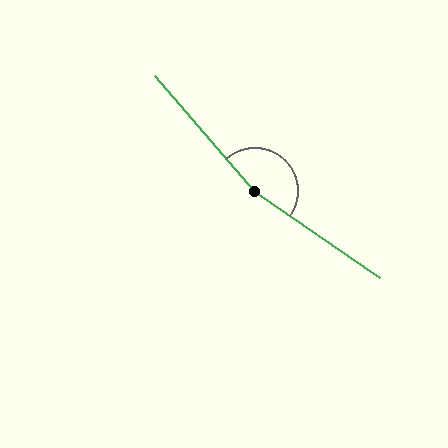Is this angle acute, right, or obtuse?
It is obtuse.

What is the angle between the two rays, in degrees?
Approximately 166 degrees.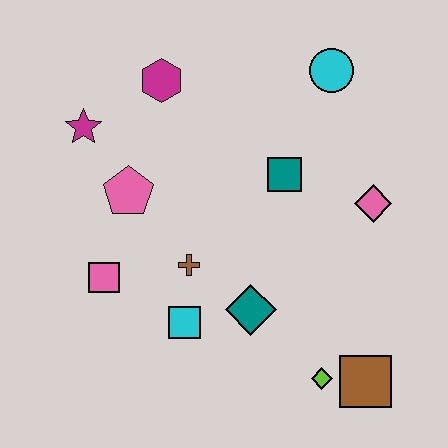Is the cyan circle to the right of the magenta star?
Yes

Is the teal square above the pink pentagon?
Yes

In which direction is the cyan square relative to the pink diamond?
The cyan square is to the left of the pink diamond.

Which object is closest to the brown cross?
The cyan square is closest to the brown cross.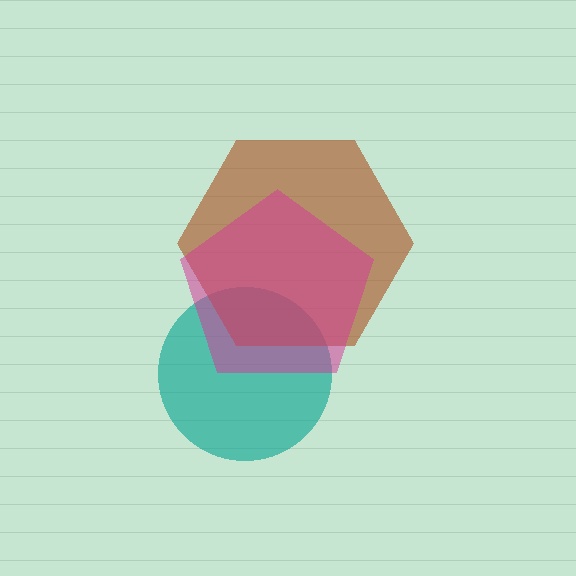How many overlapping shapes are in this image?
There are 3 overlapping shapes in the image.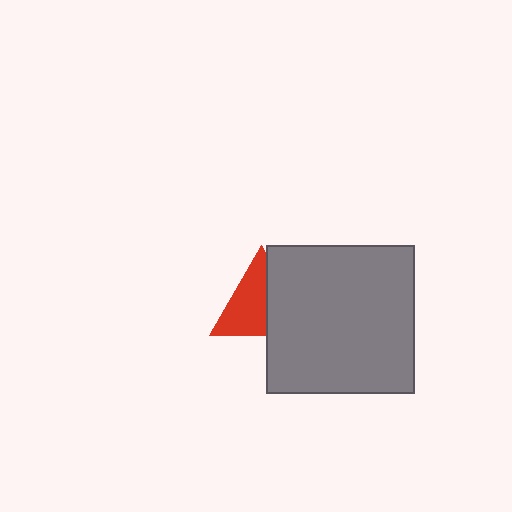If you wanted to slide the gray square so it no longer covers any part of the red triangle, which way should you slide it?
Slide it right — that is the most direct way to separate the two shapes.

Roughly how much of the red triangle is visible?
About half of it is visible (roughly 57%).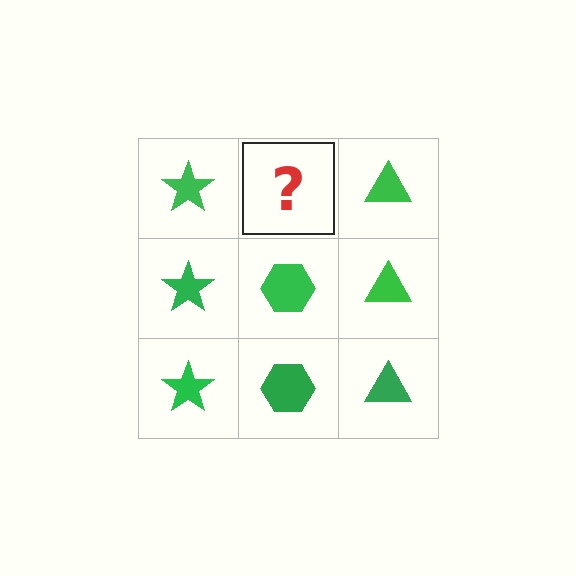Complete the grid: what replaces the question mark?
The question mark should be replaced with a green hexagon.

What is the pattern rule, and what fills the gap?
The rule is that each column has a consistent shape. The gap should be filled with a green hexagon.